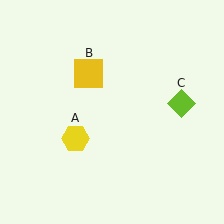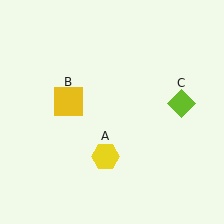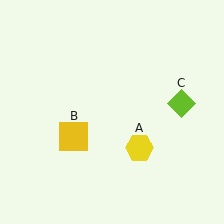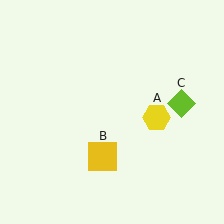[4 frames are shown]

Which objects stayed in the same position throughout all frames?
Lime diamond (object C) remained stationary.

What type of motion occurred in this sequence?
The yellow hexagon (object A), yellow square (object B) rotated counterclockwise around the center of the scene.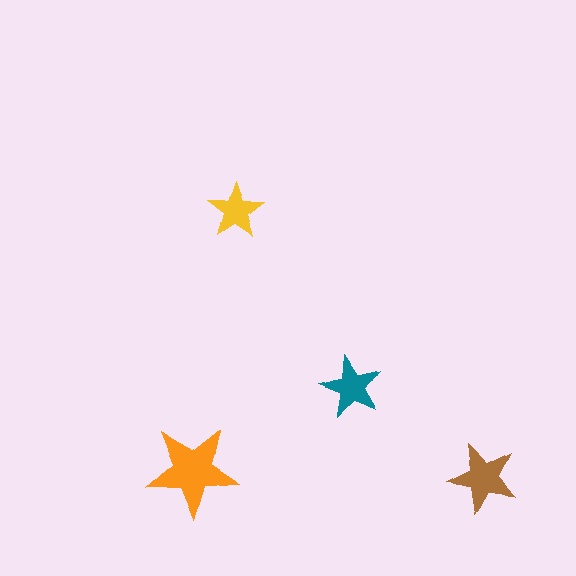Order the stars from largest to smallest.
the orange one, the brown one, the teal one, the yellow one.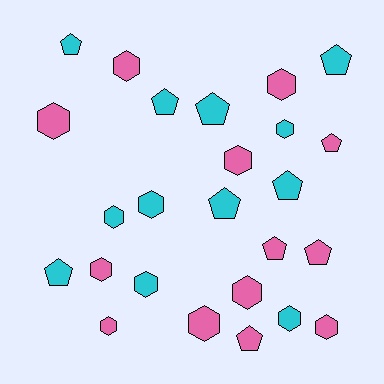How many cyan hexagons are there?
There are 5 cyan hexagons.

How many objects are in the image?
There are 25 objects.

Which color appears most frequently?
Pink, with 13 objects.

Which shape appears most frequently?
Hexagon, with 14 objects.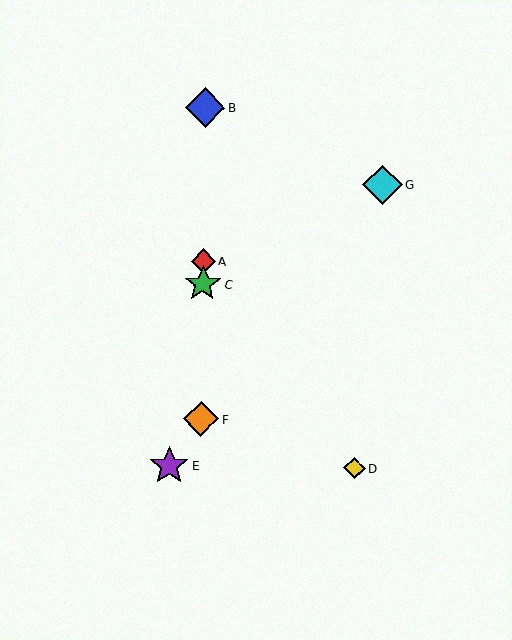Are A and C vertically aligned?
Yes, both are at x≈203.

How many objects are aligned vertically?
4 objects (A, B, C, F) are aligned vertically.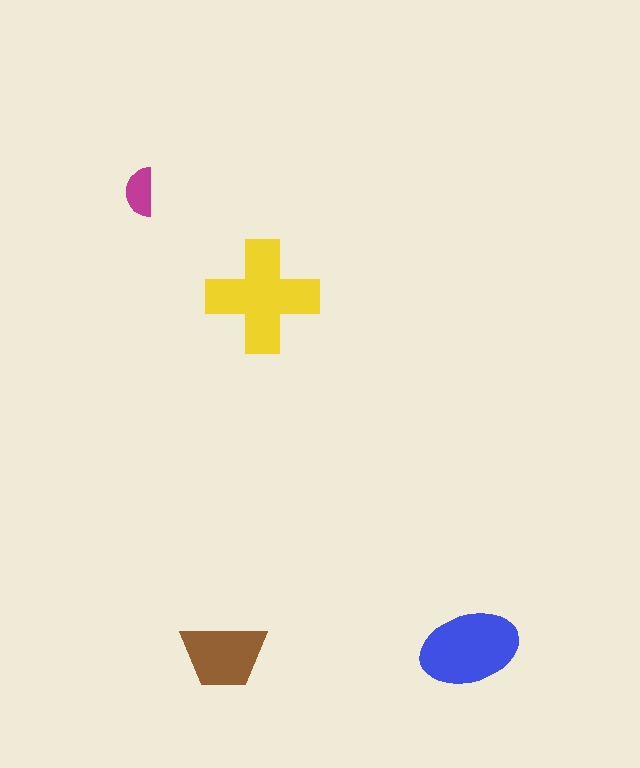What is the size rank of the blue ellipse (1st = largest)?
2nd.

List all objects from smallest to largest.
The magenta semicircle, the brown trapezoid, the blue ellipse, the yellow cross.